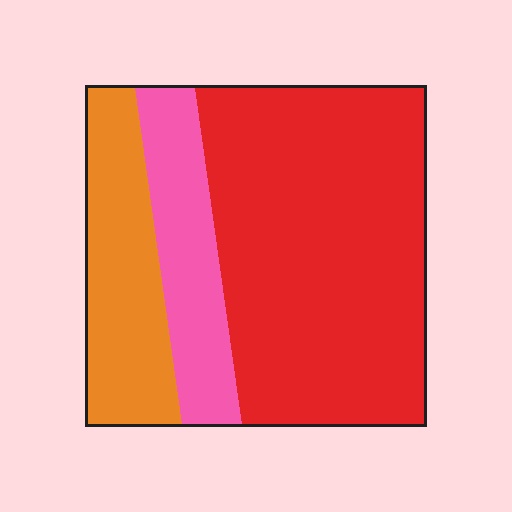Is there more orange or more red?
Red.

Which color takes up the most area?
Red, at roughly 60%.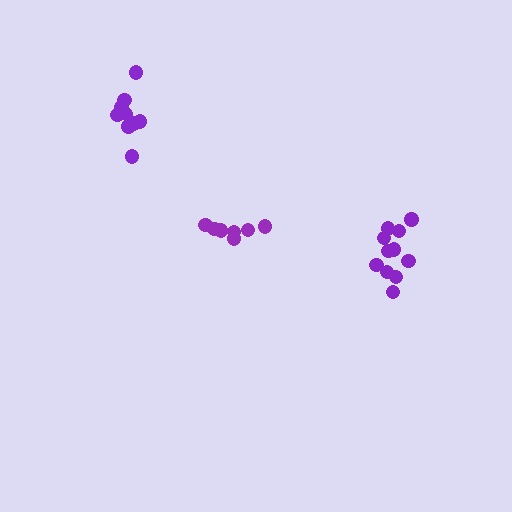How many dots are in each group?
Group 1: 11 dots, Group 2: 7 dots, Group 3: 10 dots (28 total).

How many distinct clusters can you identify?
There are 3 distinct clusters.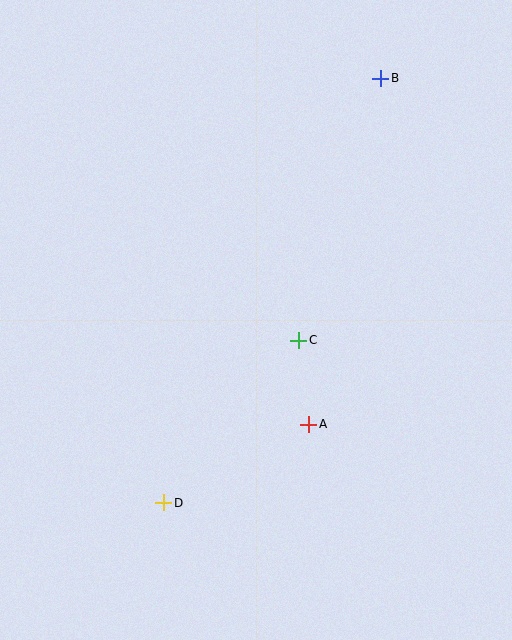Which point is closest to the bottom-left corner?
Point D is closest to the bottom-left corner.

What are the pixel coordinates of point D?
Point D is at (164, 503).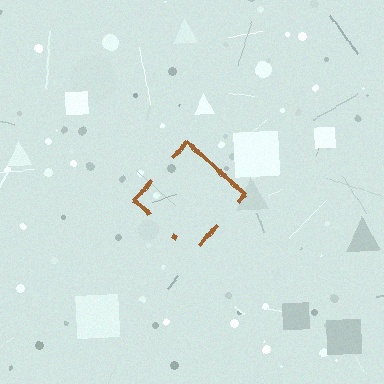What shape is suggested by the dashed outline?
The dashed outline suggests a diamond.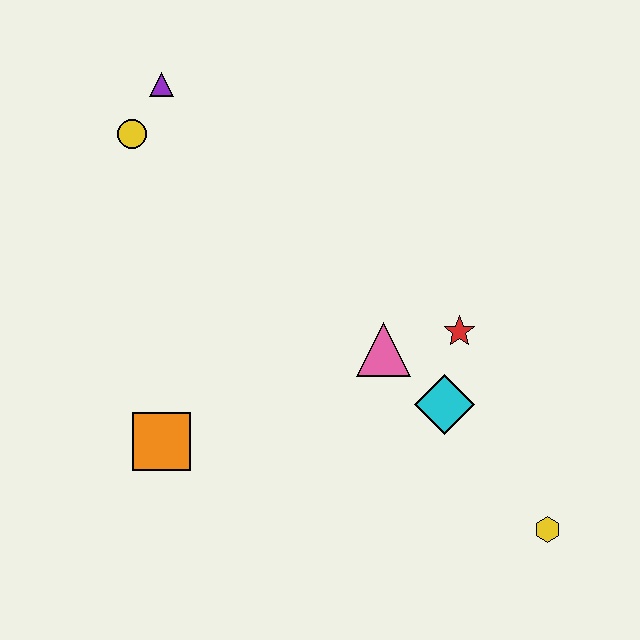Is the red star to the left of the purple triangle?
No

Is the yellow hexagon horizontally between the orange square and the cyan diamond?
No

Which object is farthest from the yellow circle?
The yellow hexagon is farthest from the yellow circle.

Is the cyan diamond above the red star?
No